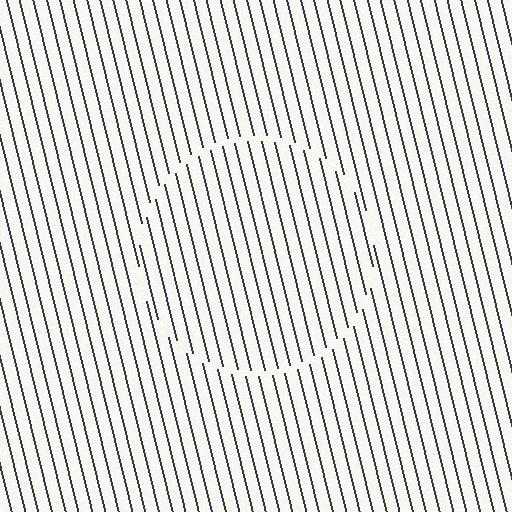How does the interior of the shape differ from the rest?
The interior of the shape contains the same grating, shifted by half a period — the contour is defined by the phase discontinuity where line-ends from the inner and outer gratings abut.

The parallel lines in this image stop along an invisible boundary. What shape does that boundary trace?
An illusory circle. The interior of the shape contains the same grating, shifted by half a period — the contour is defined by the phase discontinuity where line-ends from the inner and outer gratings abut.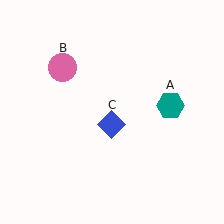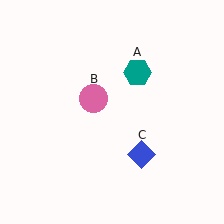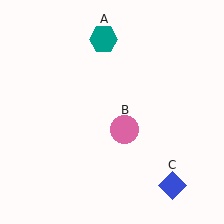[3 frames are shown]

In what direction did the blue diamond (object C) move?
The blue diamond (object C) moved down and to the right.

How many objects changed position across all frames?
3 objects changed position: teal hexagon (object A), pink circle (object B), blue diamond (object C).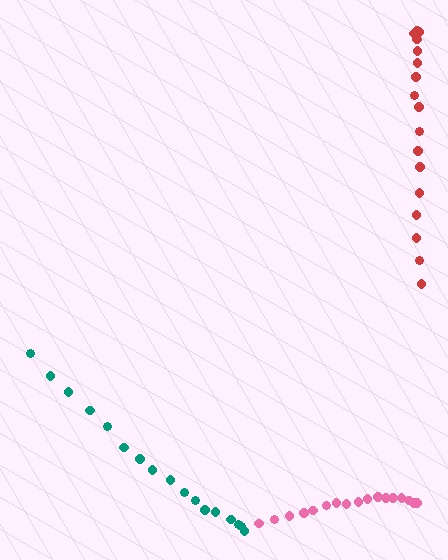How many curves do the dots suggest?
There are 3 distinct paths.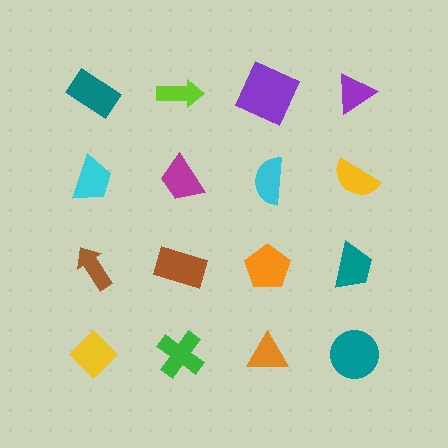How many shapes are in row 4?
4 shapes.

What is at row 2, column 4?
A yellow semicircle.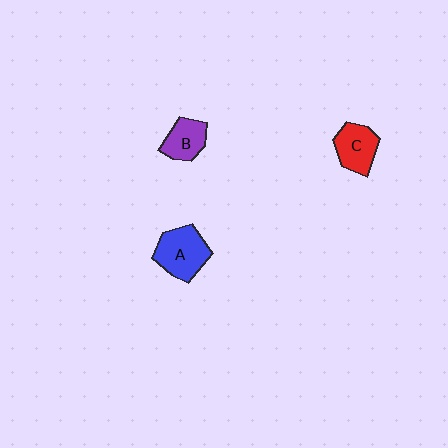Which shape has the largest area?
Shape A (blue).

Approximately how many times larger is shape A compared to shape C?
Approximately 1.3 times.